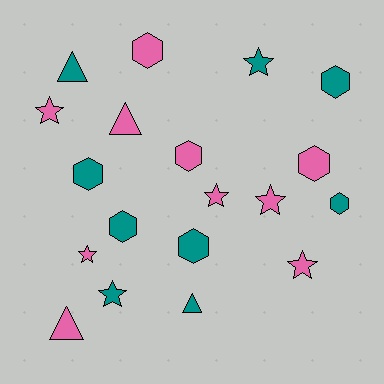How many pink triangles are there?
There are 2 pink triangles.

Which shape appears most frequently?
Hexagon, with 8 objects.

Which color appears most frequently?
Pink, with 10 objects.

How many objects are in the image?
There are 19 objects.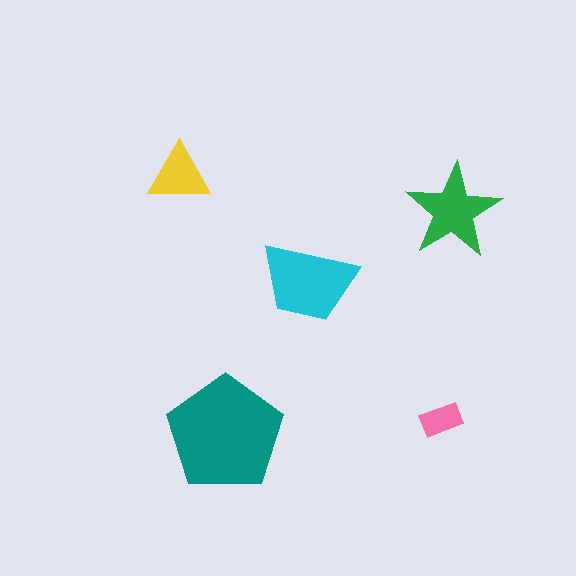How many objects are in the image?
There are 5 objects in the image.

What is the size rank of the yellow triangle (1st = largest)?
4th.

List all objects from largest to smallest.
The teal pentagon, the cyan trapezoid, the green star, the yellow triangle, the pink rectangle.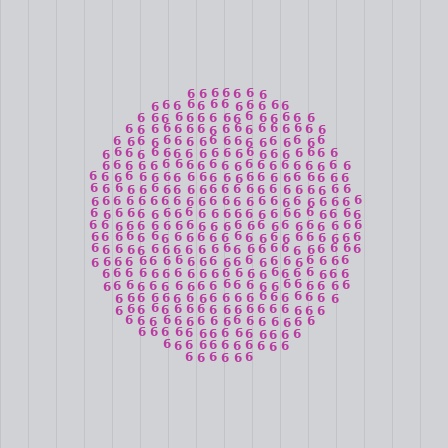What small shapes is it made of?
It is made of small digit 6's.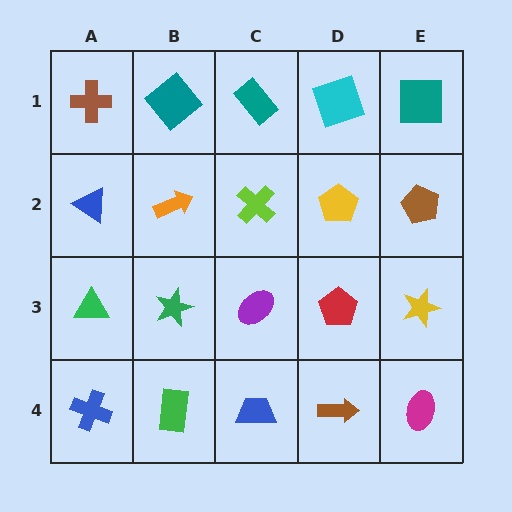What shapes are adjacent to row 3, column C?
A lime cross (row 2, column C), a blue trapezoid (row 4, column C), a green star (row 3, column B), a red pentagon (row 3, column D).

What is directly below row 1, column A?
A blue triangle.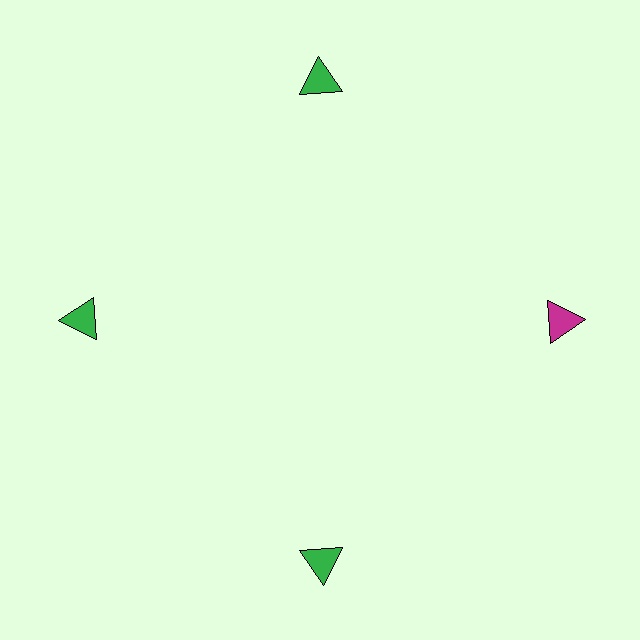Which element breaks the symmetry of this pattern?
The magenta triangle at roughly the 3 o'clock position breaks the symmetry. All other shapes are green triangles.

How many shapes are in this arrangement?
There are 4 shapes arranged in a ring pattern.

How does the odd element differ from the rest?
It has a different color: magenta instead of green.